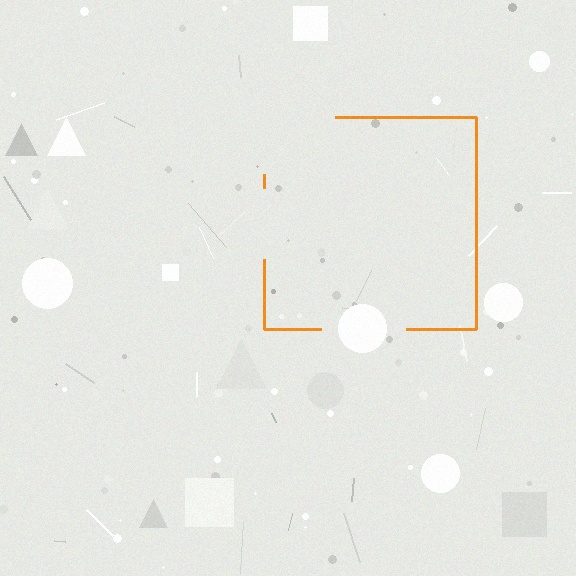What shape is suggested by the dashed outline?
The dashed outline suggests a square.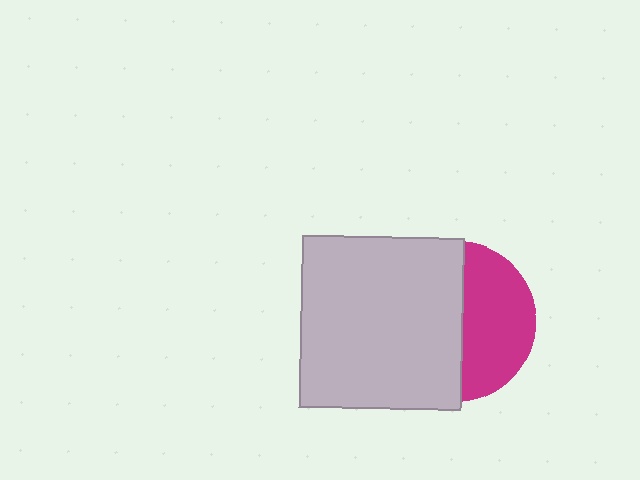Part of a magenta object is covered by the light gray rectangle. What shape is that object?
It is a circle.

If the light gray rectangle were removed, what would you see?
You would see the complete magenta circle.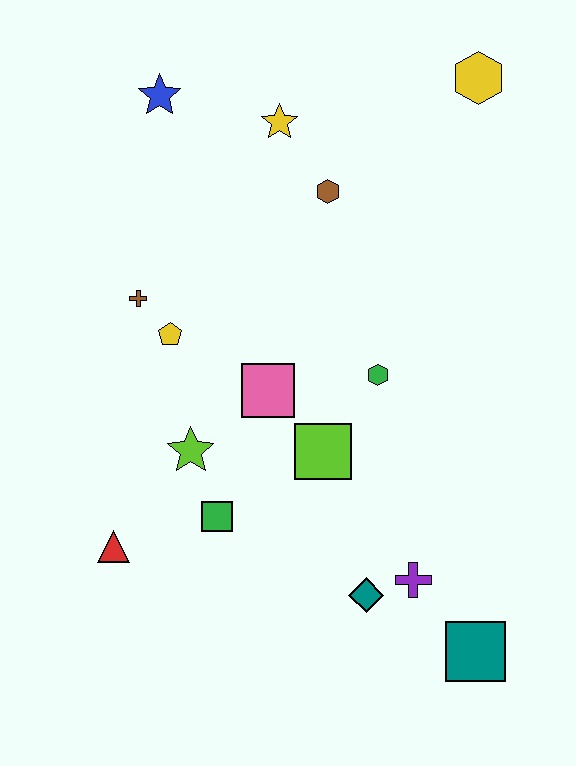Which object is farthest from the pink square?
The yellow hexagon is farthest from the pink square.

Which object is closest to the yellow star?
The brown hexagon is closest to the yellow star.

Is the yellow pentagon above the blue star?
No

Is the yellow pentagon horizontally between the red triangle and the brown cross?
No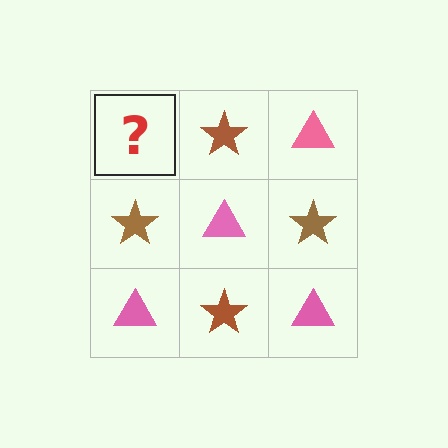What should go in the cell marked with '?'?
The missing cell should contain a pink triangle.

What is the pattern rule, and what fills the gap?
The rule is that it alternates pink triangle and brown star in a checkerboard pattern. The gap should be filled with a pink triangle.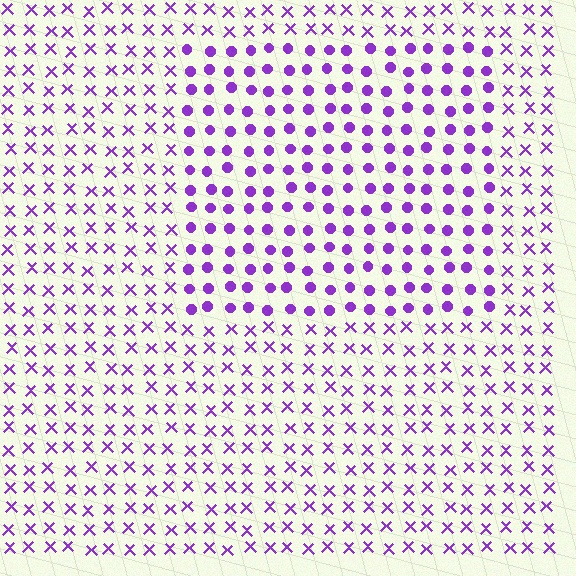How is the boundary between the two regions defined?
The boundary is defined by a change in element shape: circles inside vs. X marks outside. All elements share the same color and spacing.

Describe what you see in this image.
The image is filled with small purple elements arranged in a uniform grid. A rectangle-shaped region contains circles, while the surrounding area contains X marks. The boundary is defined purely by the change in element shape.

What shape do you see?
I see a rectangle.